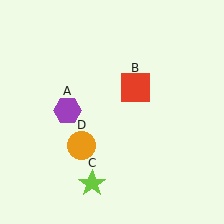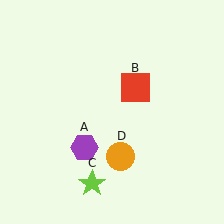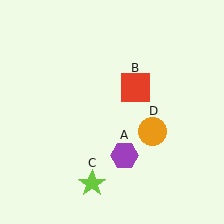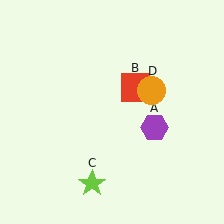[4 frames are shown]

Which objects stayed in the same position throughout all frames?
Red square (object B) and lime star (object C) remained stationary.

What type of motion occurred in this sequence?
The purple hexagon (object A), orange circle (object D) rotated counterclockwise around the center of the scene.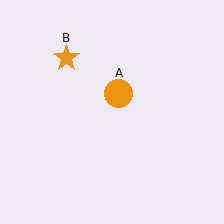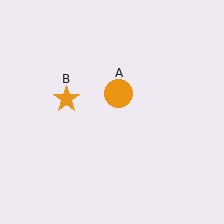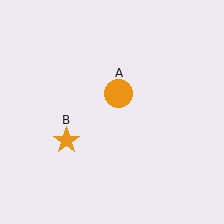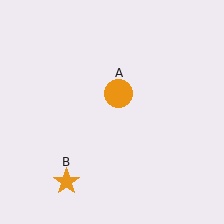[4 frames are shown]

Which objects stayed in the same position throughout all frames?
Orange circle (object A) remained stationary.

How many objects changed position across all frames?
1 object changed position: orange star (object B).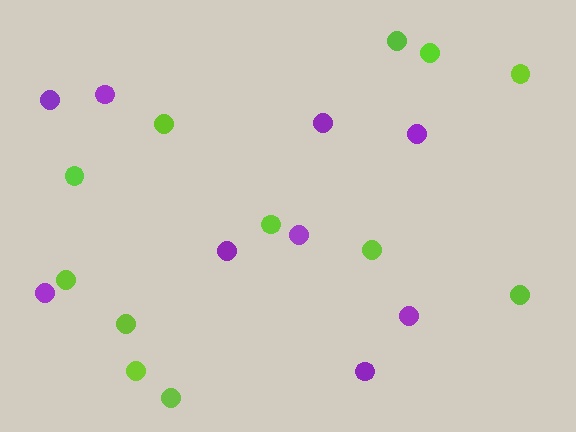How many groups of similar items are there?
There are 2 groups: one group of purple circles (9) and one group of lime circles (12).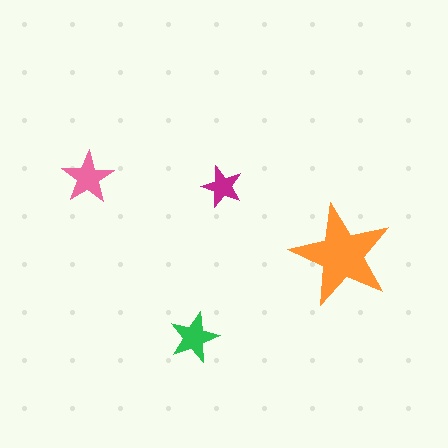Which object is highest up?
The pink star is topmost.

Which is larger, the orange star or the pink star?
The orange one.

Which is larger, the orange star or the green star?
The orange one.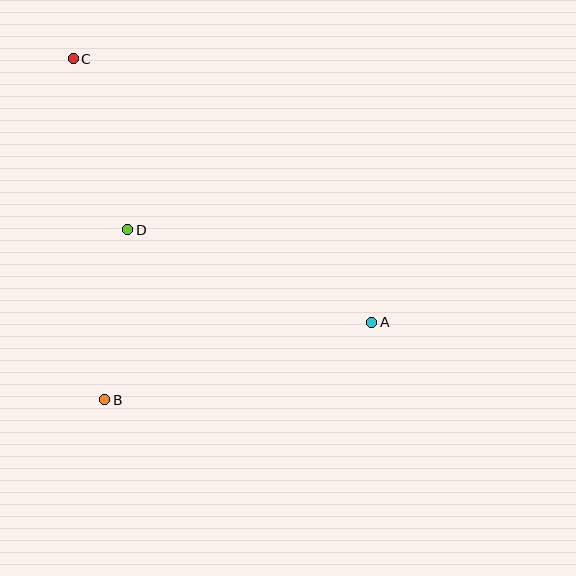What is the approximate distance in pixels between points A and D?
The distance between A and D is approximately 261 pixels.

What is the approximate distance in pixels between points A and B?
The distance between A and B is approximately 278 pixels.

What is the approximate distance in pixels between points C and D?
The distance between C and D is approximately 179 pixels.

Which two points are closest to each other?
Points B and D are closest to each other.